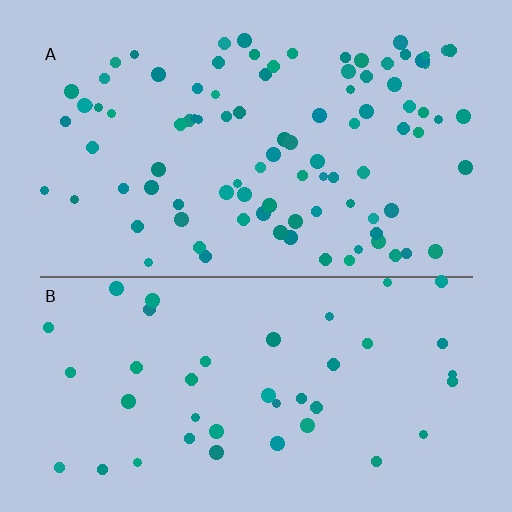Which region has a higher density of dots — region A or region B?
A (the top).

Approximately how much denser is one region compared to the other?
Approximately 2.3× — region A over region B.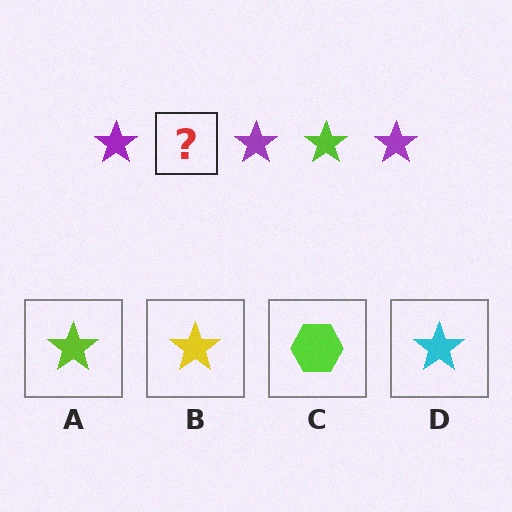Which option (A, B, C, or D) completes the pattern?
A.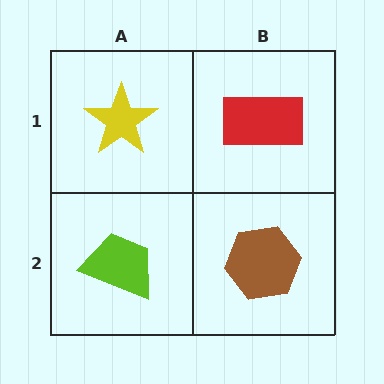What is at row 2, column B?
A brown hexagon.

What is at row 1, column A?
A yellow star.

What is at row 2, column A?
A lime trapezoid.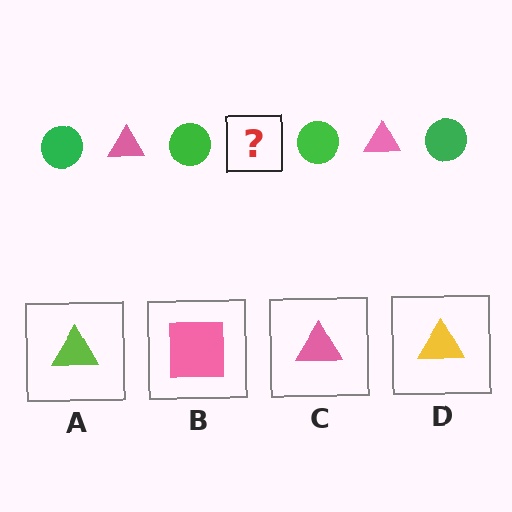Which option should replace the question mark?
Option C.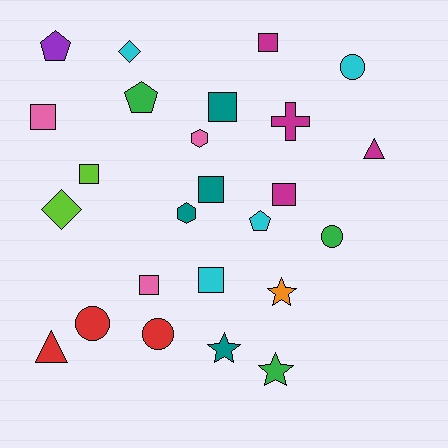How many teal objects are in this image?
There are 4 teal objects.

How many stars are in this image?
There are 3 stars.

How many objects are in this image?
There are 25 objects.